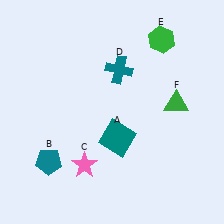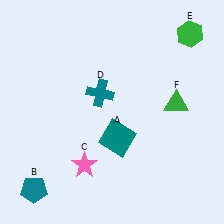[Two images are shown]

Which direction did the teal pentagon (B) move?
The teal pentagon (B) moved down.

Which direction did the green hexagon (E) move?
The green hexagon (E) moved right.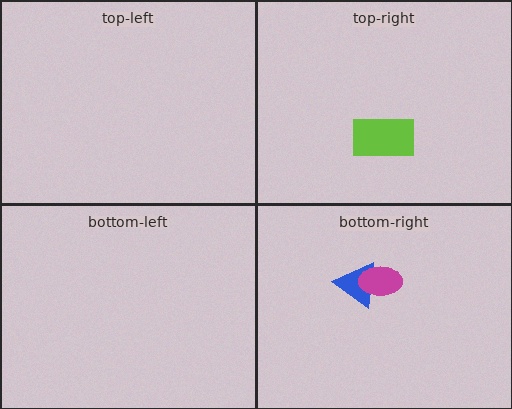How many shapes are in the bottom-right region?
2.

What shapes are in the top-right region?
The lime rectangle.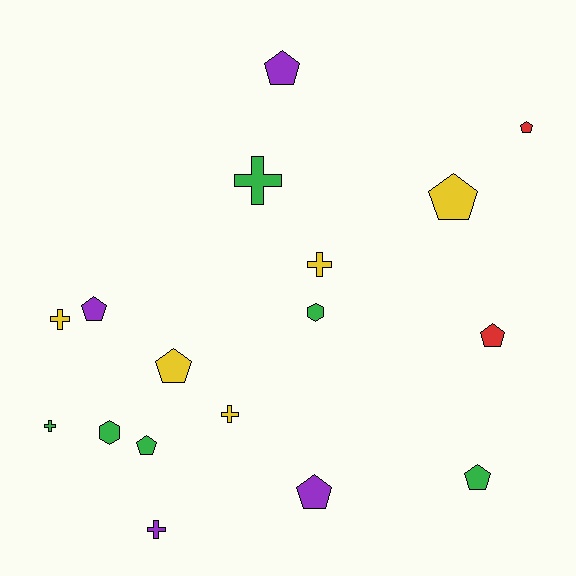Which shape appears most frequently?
Pentagon, with 9 objects.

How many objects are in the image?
There are 17 objects.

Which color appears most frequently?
Green, with 6 objects.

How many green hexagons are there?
There are 2 green hexagons.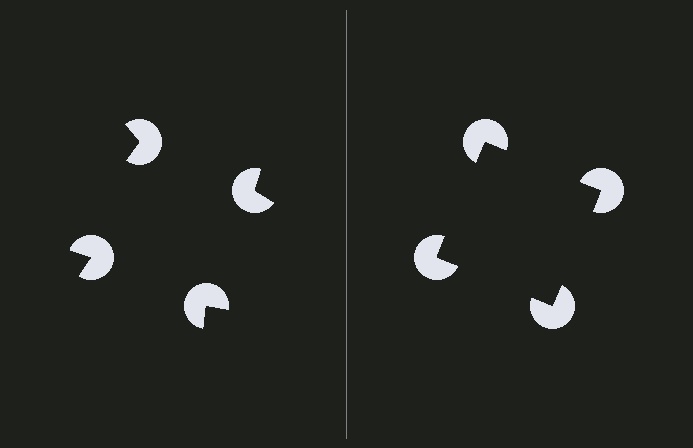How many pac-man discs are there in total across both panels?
8 — 4 on each side.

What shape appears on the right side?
An illusory square.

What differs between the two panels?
The pac-man discs are positioned identically on both sides; only the wedge orientations differ. On the right they align to a square; on the left they are misaligned.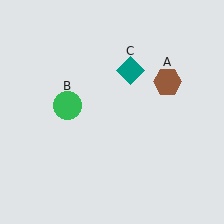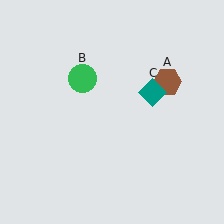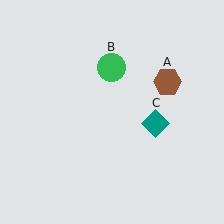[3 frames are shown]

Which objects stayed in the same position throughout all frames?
Brown hexagon (object A) remained stationary.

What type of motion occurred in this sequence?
The green circle (object B), teal diamond (object C) rotated clockwise around the center of the scene.